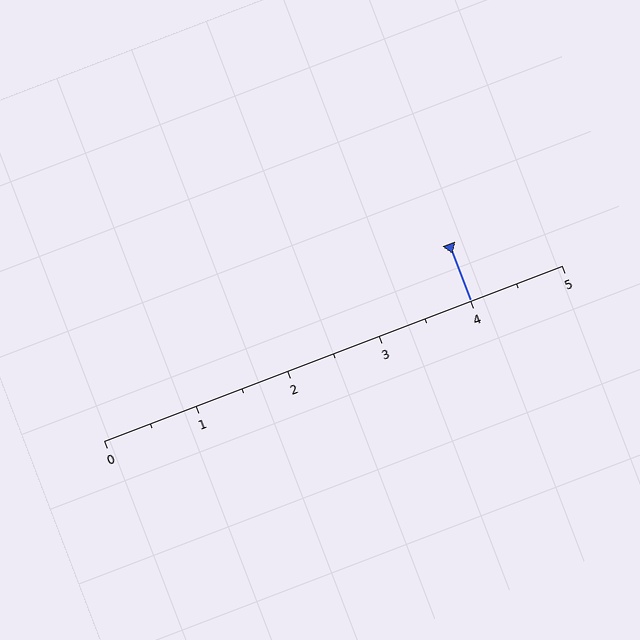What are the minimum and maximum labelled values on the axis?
The axis runs from 0 to 5.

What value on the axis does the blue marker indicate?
The marker indicates approximately 4.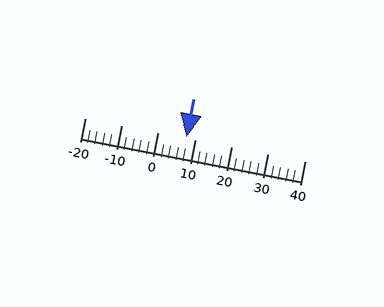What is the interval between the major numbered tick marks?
The major tick marks are spaced 10 units apart.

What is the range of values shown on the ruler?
The ruler shows values from -20 to 40.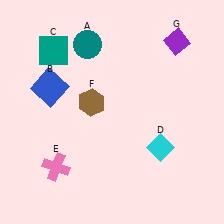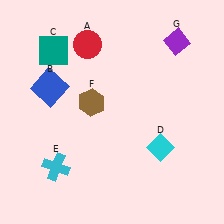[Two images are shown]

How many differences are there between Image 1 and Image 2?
There are 2 differences between the two images.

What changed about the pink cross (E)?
In Image 1, E is pink. In Image 2, it changed to cyan.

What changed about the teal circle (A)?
In Image 1, A is teal. In Image 2, it changed to red.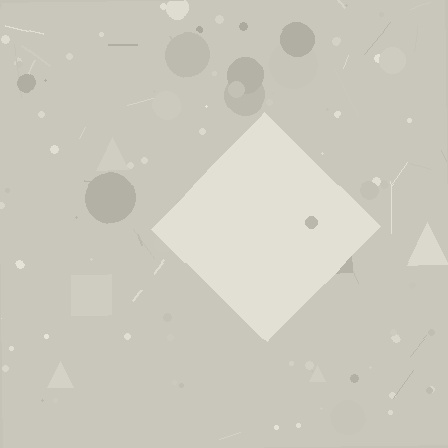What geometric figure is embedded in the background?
A diamond is embedded in the background.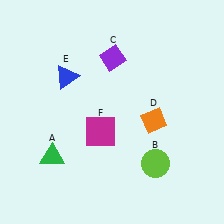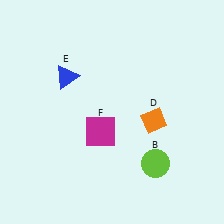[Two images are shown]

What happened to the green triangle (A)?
The green triangle (A) was removed in Image 2. It was in the bottom-left area of Image 1.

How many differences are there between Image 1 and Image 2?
There are 2 differences between the two images.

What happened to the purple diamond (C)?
The purple diamond (C) was removed in Image 2. It was in the top-right area of Image 1.